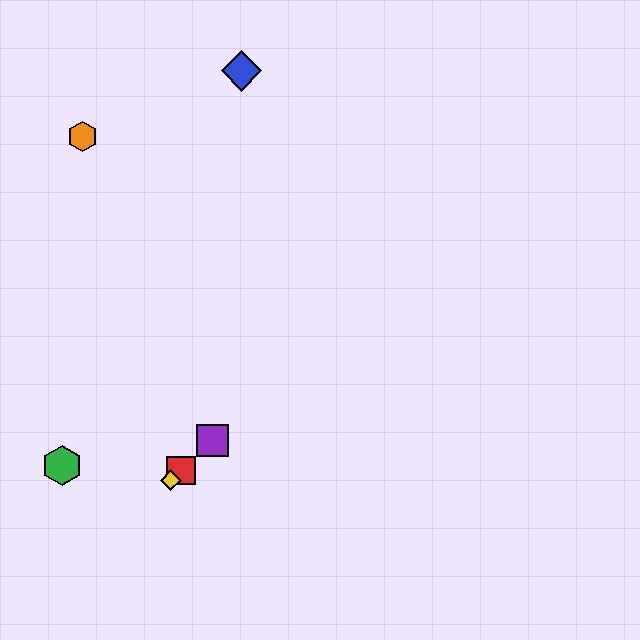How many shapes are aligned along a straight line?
3 shapes (the red square, the yellow diamond, the purple square) are aligned along a straight line.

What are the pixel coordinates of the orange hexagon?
The orange hexagon is at (82, 136).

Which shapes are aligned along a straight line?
The red square, the yellow diamond, the purple square are aligned along a straight line.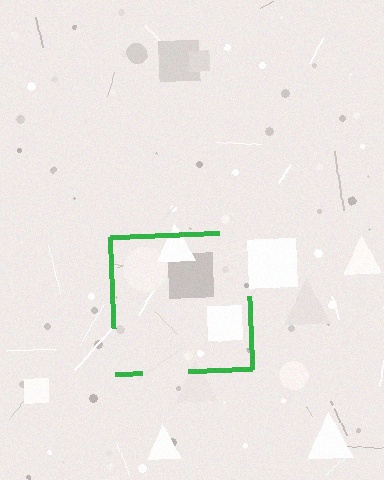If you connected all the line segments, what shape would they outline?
They would outline a square.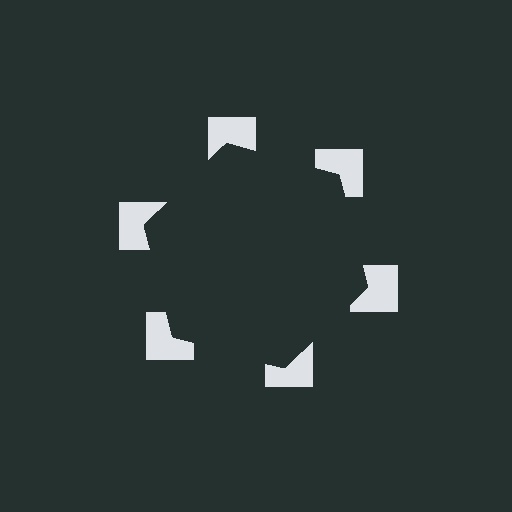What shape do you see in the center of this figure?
An illusory hexagon — its edges are inferred from the aligned wedge cuts in the notched squares, not physically drawn.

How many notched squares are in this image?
There are 6 — one at each vertex of the illusory hexagon.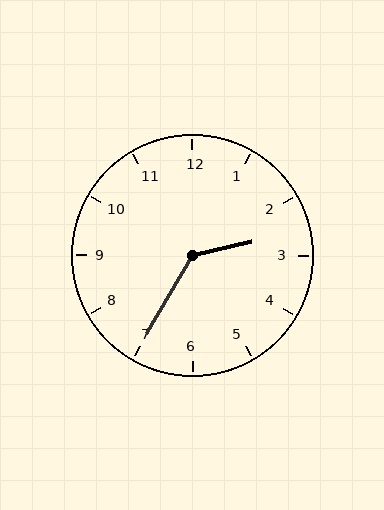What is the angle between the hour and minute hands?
Approximately 132 degrees.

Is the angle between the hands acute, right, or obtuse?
It is obtuse.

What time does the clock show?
2:35.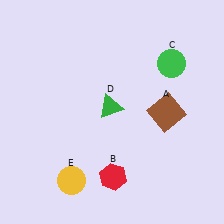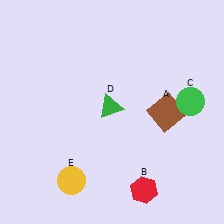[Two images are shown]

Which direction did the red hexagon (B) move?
The red hexagon (B) moved right.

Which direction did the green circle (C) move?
The green circle (C) moved down.